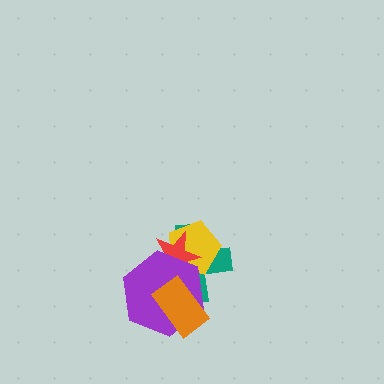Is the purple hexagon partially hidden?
Yes, it is partially covered by another shape.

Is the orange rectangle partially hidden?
No, no other shape covers it.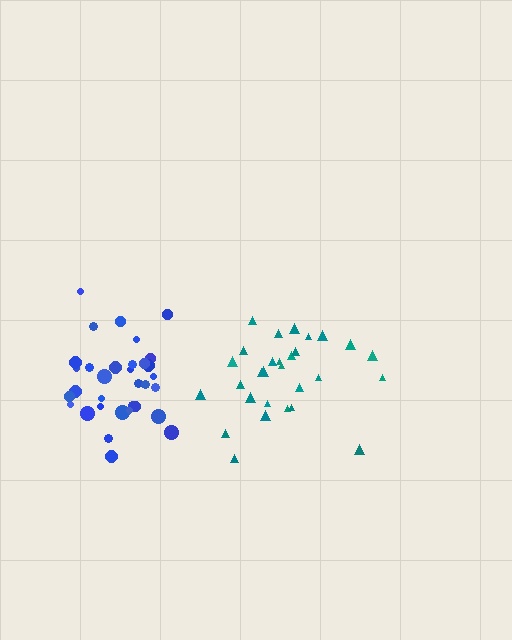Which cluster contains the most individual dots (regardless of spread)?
Blue (33).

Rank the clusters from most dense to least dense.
blue, teal.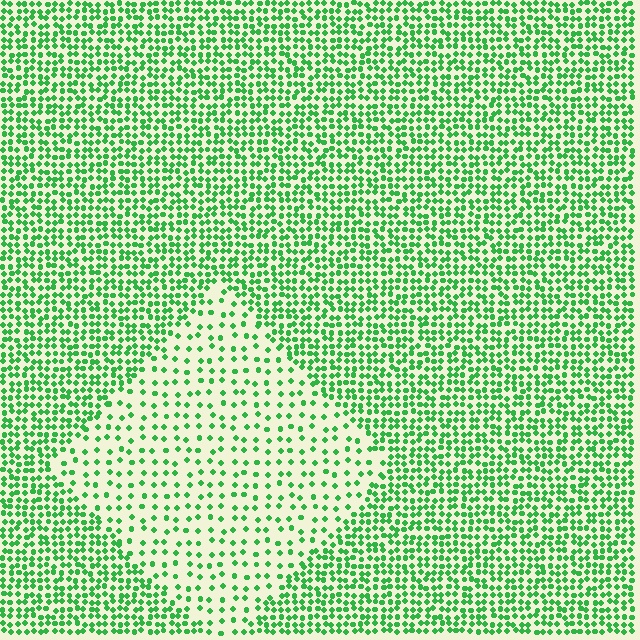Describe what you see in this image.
The image contains small green elements arranged at two different densities. A diamond-shaped region is visible where the elements are less densely packed than the surrounding area.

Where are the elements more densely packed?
The elements are more densely packed outside the diamond boundary.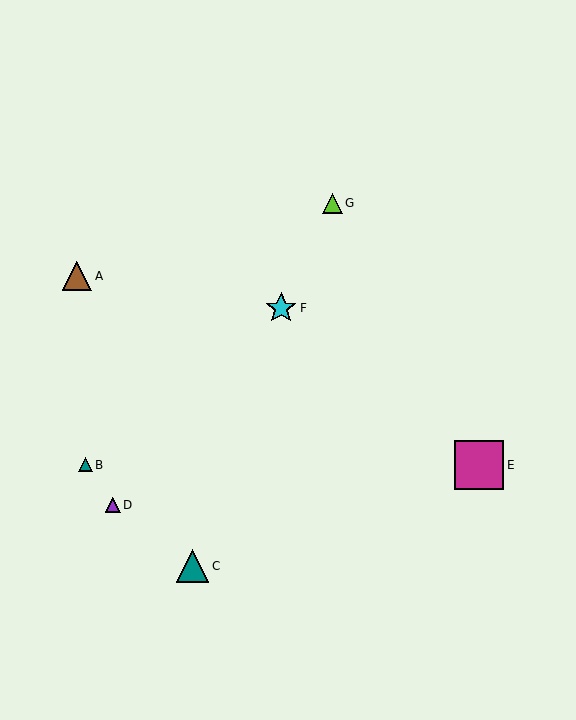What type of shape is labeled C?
Shape C is a teal triangle.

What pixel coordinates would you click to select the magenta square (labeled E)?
Click at (479, 465) to select the magenta square E.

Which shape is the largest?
The magenta square (labeled E) is the largest.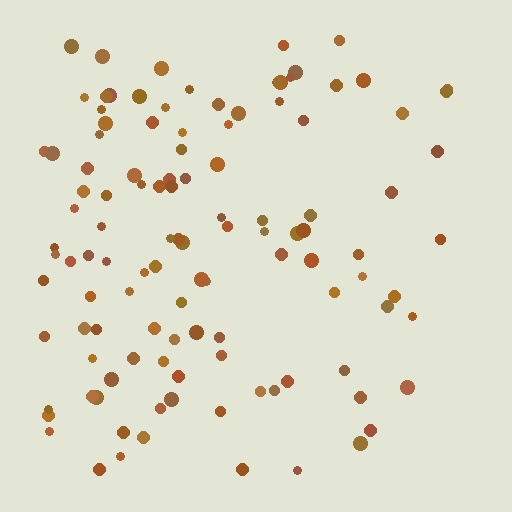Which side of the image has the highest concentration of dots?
The left.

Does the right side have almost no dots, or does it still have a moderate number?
Still a moderate number, just noticeably fewer than the left.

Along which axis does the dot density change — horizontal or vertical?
Horizontal.